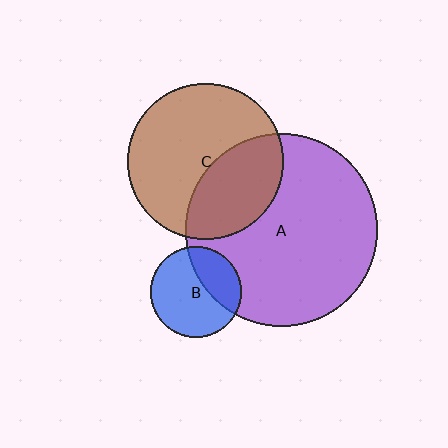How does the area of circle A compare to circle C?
Approximately 1.5 times.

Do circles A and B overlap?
Yes.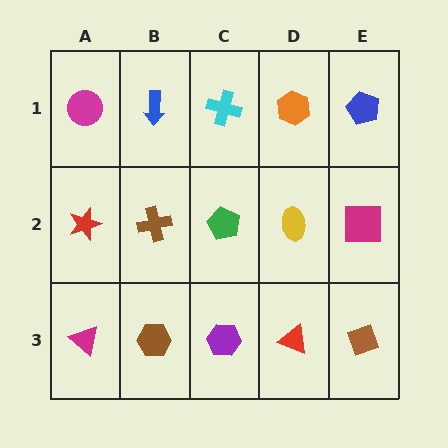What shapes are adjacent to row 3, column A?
A red star (row 2, column A), a brown hexagon (row 3, column B).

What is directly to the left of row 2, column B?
A red star.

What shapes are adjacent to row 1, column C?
A green pentagon (row 2, column C), a blue arrow (row 1, column B), an orange hexagon (row 1, column D).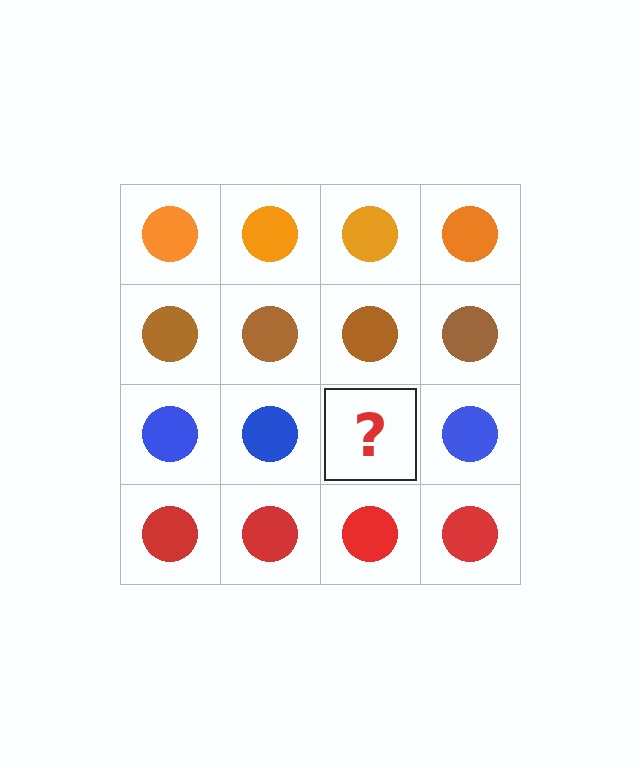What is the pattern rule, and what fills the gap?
The rule is that each row has a consistent color. The gap should be filled with a blue circle.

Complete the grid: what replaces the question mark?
The question mark should be replaced with a blue circle.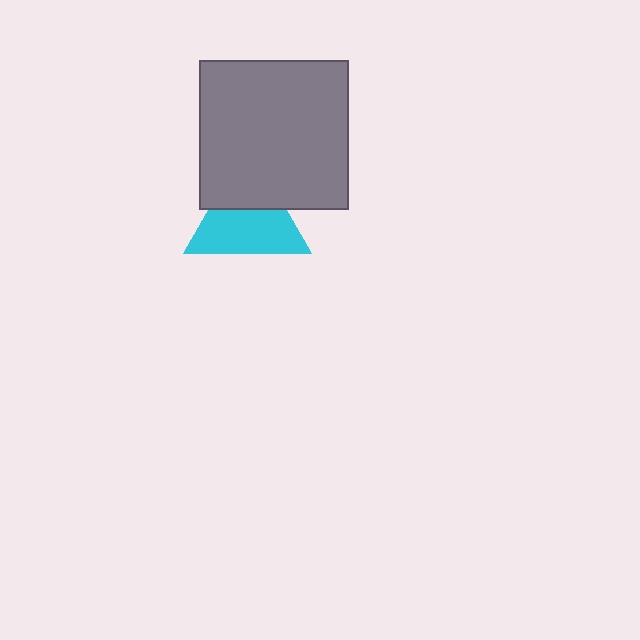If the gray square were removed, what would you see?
You would see the complete cyan triangle.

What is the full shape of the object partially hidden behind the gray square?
The partially hidden object is a cyan triangle.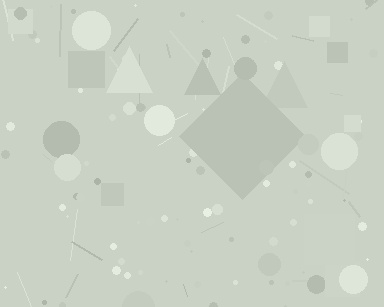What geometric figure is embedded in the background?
A diamond is embedded in the background.